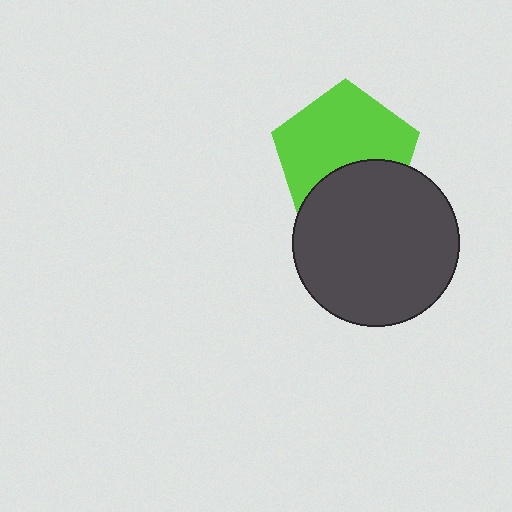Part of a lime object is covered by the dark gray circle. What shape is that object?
It is a pentagon.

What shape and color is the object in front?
The object in front is a dark gray circle.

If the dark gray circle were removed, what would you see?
You would see the complete lime pentagon.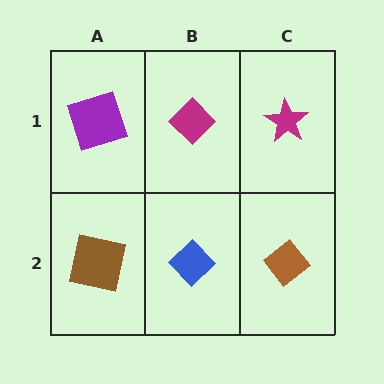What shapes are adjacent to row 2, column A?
A purple square (row 1, column A), a blue diamond (row 2, column B).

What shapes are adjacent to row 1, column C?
A brown diamond (row 2, column C), a magenta diamond (row 1, column B).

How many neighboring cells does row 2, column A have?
2.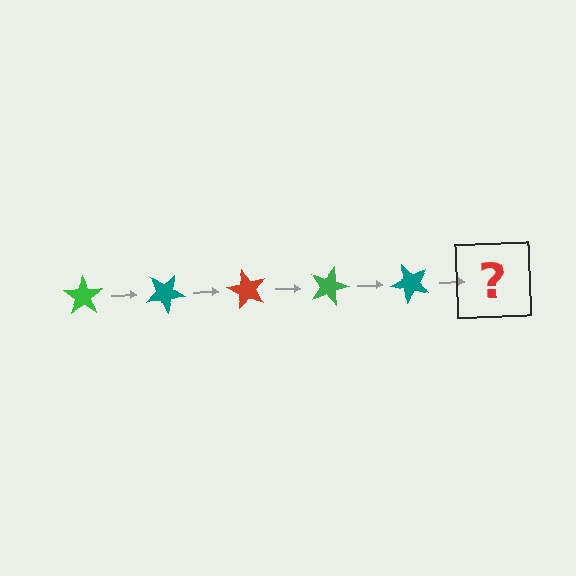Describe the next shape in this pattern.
It should be a red star, rotated 150 degrees from the start.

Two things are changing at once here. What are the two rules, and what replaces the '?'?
The two rules are that it rotates 30 degrees each step and the color cycles through green, teal, and red. The '?' should be a red star, rotated 150 degrees from the start.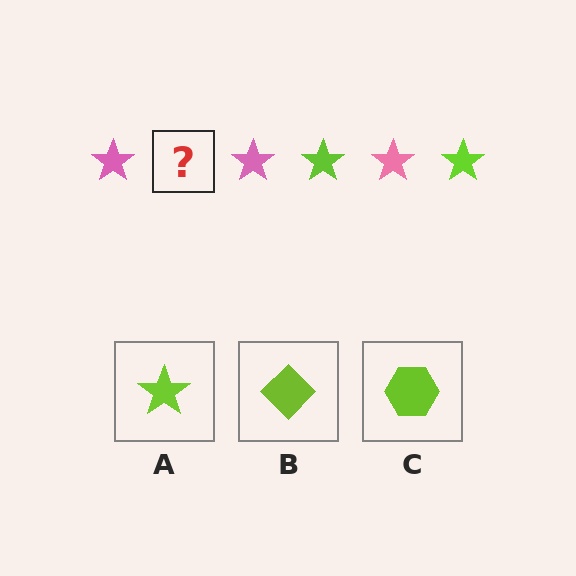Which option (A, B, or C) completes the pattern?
A.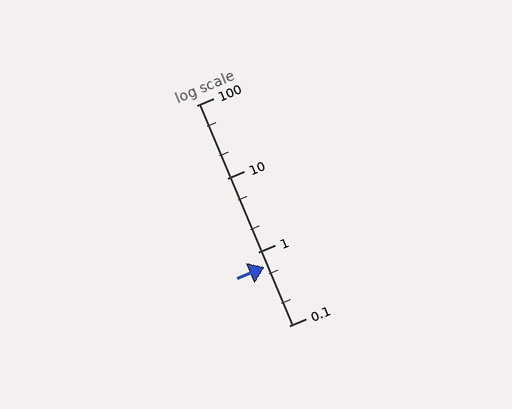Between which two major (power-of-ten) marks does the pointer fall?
The pointer is between 0.1 and 1.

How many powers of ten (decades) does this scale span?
The scale spans 3 decades, from 0.1 to 100.